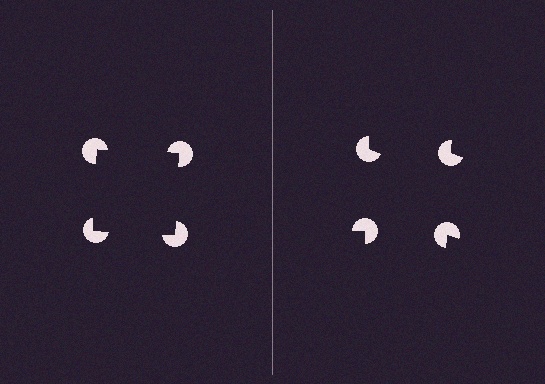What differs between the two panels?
The pac-man discs are positioned identically on both sides; only the wedge orientations differ. On the left they align to a square; on the right they are misaligned.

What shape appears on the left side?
An illusory square.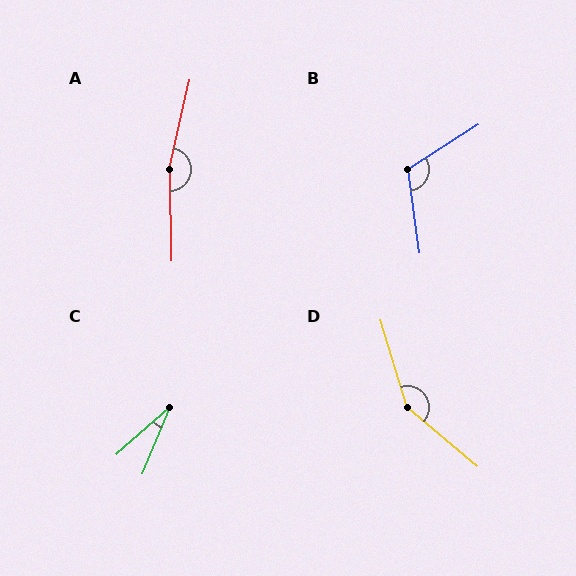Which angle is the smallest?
C, at approximately 26 degrees.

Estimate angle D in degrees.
Approximately 147 degrees.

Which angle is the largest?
A, at approximately 166 degrees.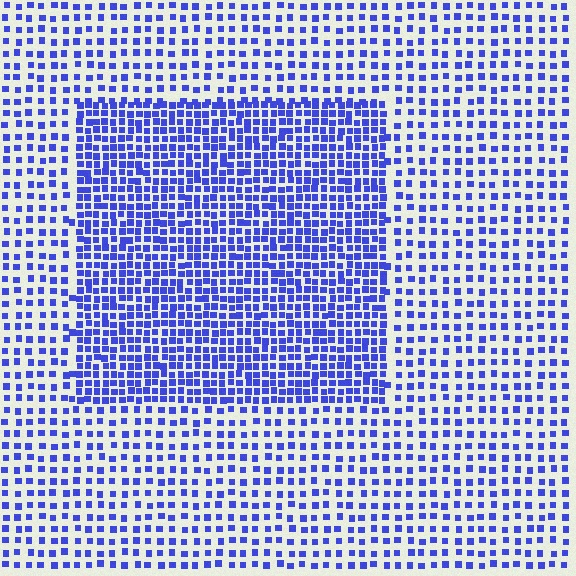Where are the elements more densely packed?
The elements are more densely packed inside the rectangle boundary.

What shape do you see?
I see a rectangle.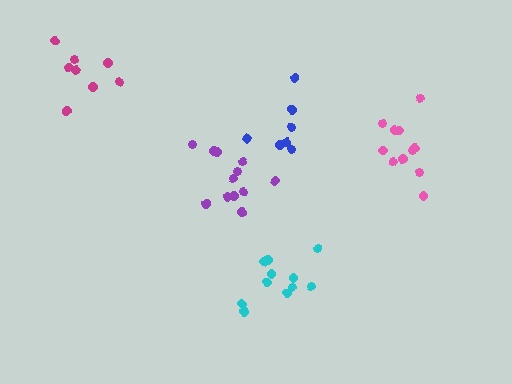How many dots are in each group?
Group 1: 11 dots, Group 2: 12 dots, Group 3: 7 dots, Group 4: 8 dots, Group 5: 11 dots (49 total).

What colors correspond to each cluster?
The clusters are colored: cyan, purple, blue, magenta, pink.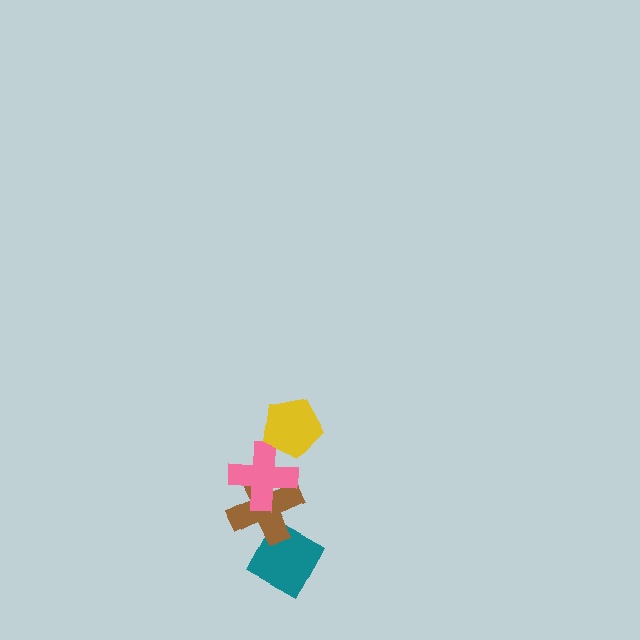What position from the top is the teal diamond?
The teal diamond is 4th from the top.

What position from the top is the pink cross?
The pink cross is 2nd from the top.